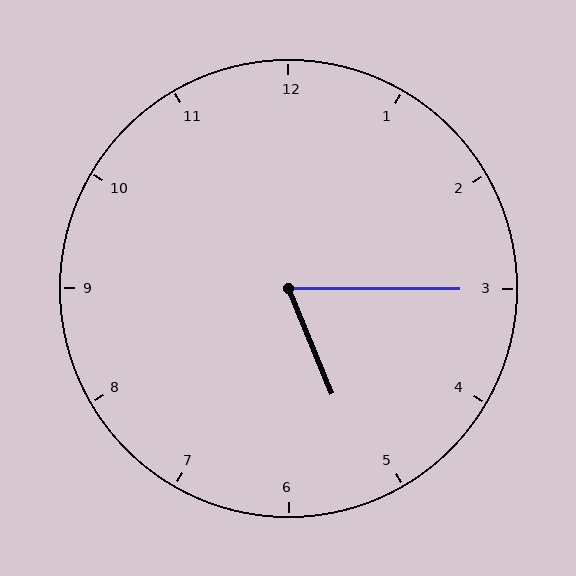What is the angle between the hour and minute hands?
Approximately 68 degrees.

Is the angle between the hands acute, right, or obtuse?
It is acute.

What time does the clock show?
5:15.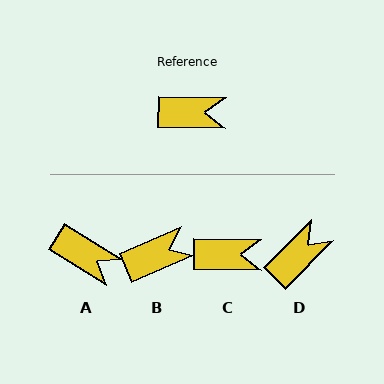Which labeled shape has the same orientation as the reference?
C.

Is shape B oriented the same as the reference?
No, it is off by about 25 degrees.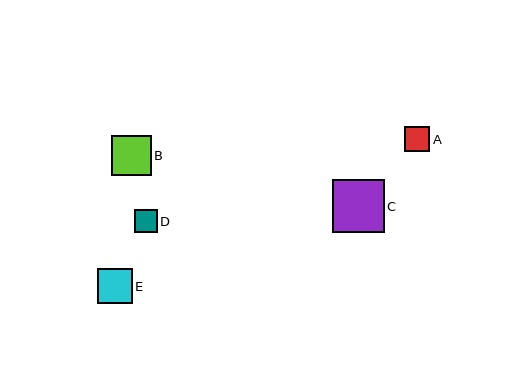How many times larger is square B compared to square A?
Square B is approximately 1.6 times the size of square A.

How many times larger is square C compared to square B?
Square C is approximately 1.3 times the size of square B.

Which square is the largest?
Square C is the largest with a size of approximately 52 pixels.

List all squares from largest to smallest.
From largest to smallest: C, B, E, A, D.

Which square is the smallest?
Square D is the smallest with a size of approximately 23 pixels.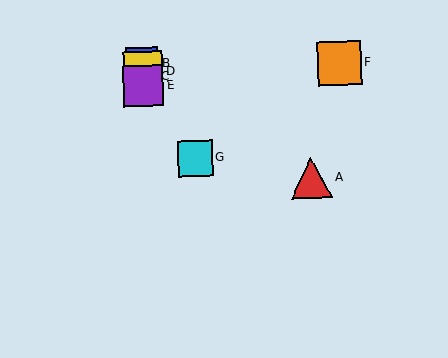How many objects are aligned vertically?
4 objects (B, C, D, E) are aligned vertically.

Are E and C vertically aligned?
Yes, both are at x≈143.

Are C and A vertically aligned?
No, C is at x≈143 and A is at x≈311.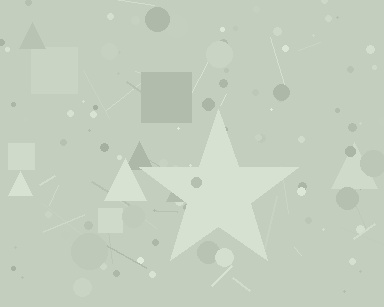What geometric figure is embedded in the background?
A star is embedded in the background.